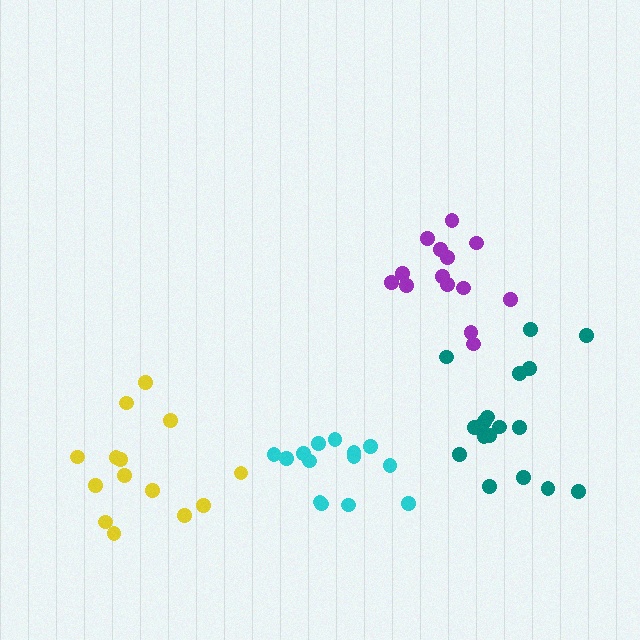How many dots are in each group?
Group 1: 17 dots, Group 2: 14 dots, Group 3: 14 dots, Group 4: 14 dots (59 total).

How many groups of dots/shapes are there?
There are 4 groups.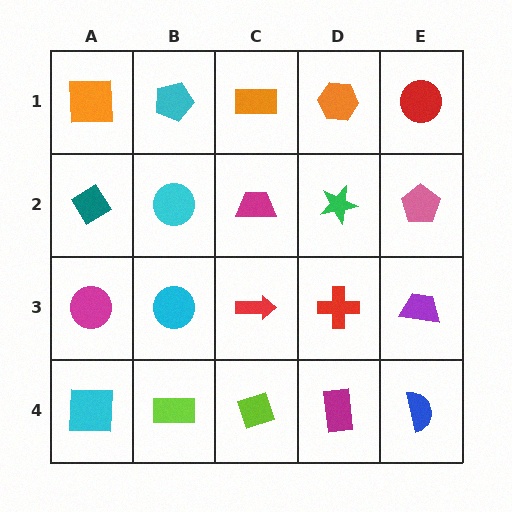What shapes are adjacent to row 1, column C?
A magenta trapezoid (row 2, column C), a cyan pentagon (row 1, column B), an orange hexagon (row 1, column D).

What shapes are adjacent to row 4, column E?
A purple trapezoid (row 3, column E), a magenta rectangle (row 4, column D).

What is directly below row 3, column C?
A lime diamond.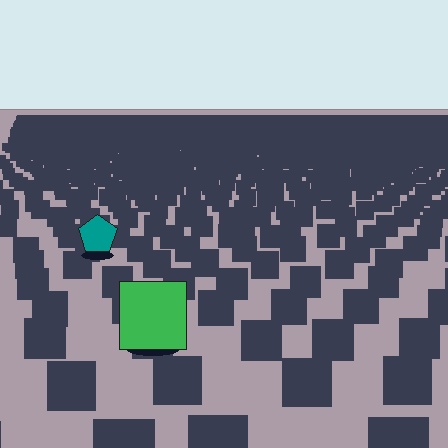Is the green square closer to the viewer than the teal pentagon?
Yes. The green square is closer — you can tell from the texture gradient: the ground texture is coarser near it.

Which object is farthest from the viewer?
The teal pentagon is farthest from the viewer. It appears smaller and the ground texture around it is denser.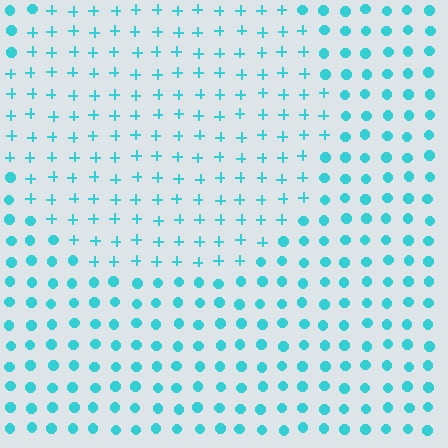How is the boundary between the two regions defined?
The boundary is defined by a change in element shape: plus signs inside vs. circles outside. All elements share the same color and spacing.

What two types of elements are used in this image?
The image uses plus signs inside the circle region and circles outside it.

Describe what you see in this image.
The image is filled with small cyan elements arranged in a uniform grid. A circle-shaped region contains plus signs, while the surrounding area contains circles. The boundary is defined purely by the change in element shape.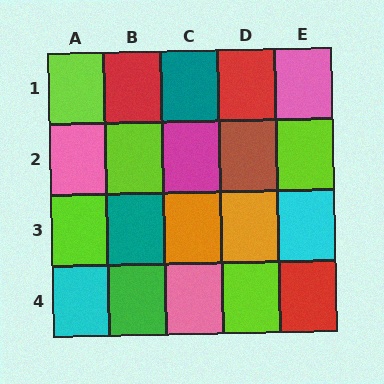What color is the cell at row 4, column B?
Green.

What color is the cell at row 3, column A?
Lime.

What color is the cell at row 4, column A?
Cyan.